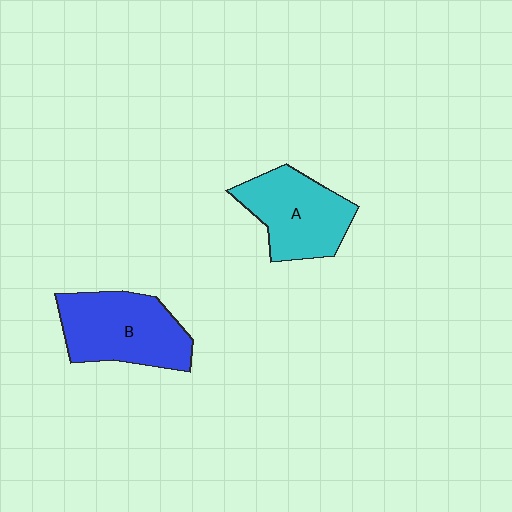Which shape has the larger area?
Shape B (blue).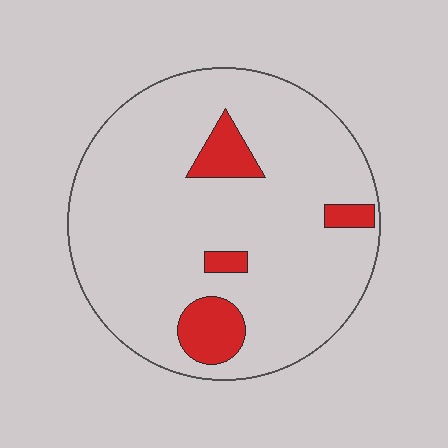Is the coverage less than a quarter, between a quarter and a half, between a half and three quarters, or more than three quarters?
Less than a quarter.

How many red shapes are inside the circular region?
4.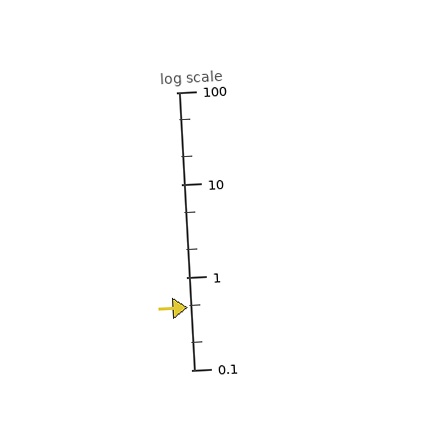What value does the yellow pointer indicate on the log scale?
The pointer indicates approximately 0.47.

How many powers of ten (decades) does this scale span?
The scale spans 3 decades, from 0.1 to 100.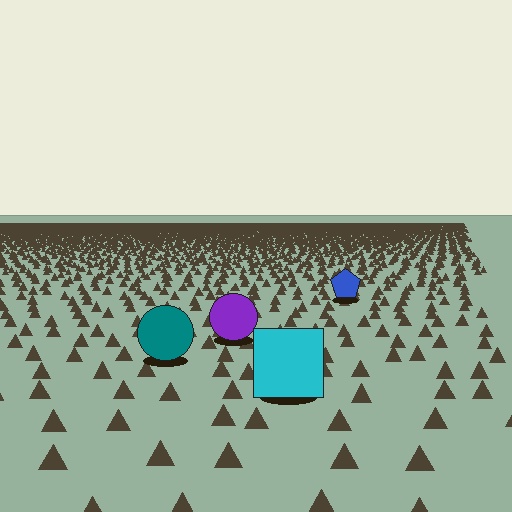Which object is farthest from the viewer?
The blue pentagon is farthest from the viewer. It appears smaller and the ground texture around it is denser.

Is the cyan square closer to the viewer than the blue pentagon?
Yes. The cyan square is closer — you can tell from the texture gradient: the ground texture is coarser near it.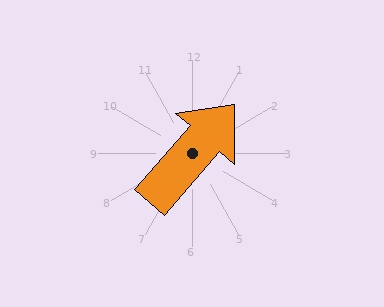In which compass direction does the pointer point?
Northeast.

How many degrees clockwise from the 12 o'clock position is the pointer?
Approximately 41 degrees.